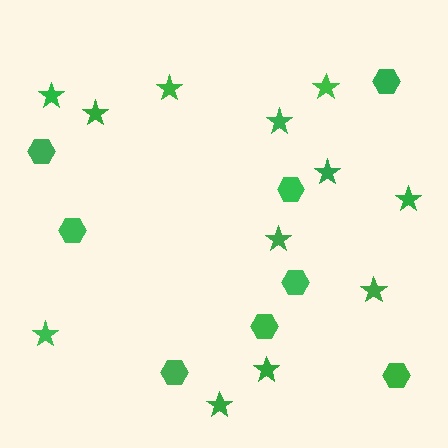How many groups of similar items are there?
There are 2 groups: one group of hexagons (8) and one group of stars (12).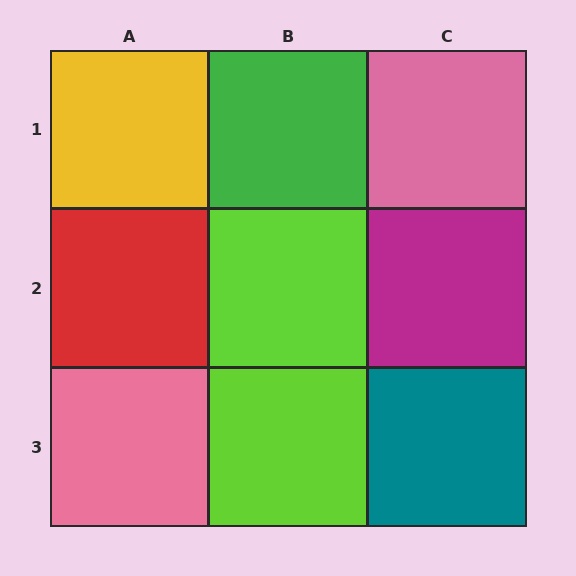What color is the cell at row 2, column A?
Red.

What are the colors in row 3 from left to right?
Pink, lime, teal.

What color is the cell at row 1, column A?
Yellow.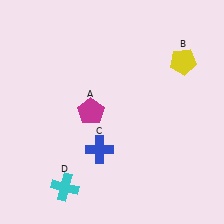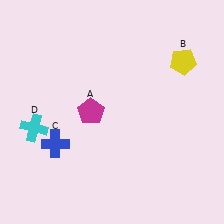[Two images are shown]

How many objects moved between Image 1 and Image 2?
2 objects moved between the two images.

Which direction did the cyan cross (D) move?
The cyan cross (D) moved up.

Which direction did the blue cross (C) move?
The blue cross (C) moved left.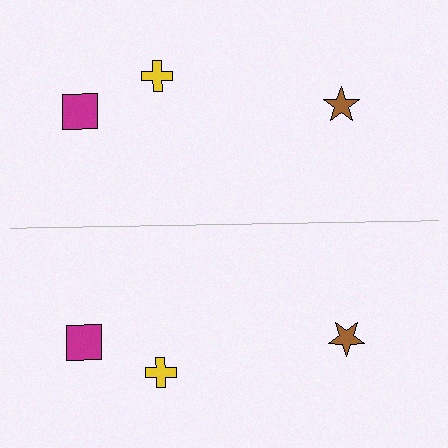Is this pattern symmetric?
Yes, this pattern has bilateral (reflection) symmetry.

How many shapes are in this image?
There are 6 shapes in this image.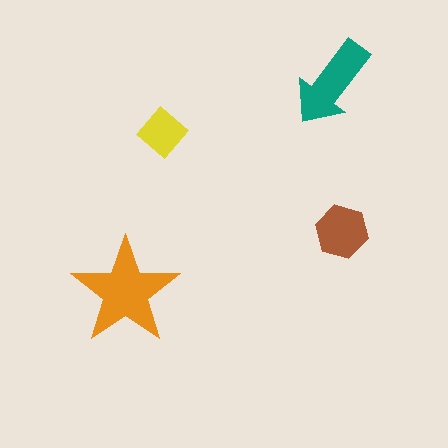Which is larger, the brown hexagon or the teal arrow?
The teal arrow.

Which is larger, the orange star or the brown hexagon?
The orange star.